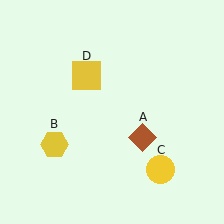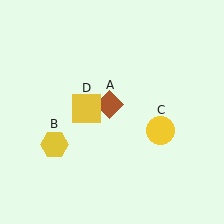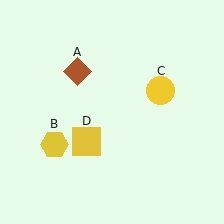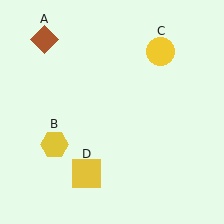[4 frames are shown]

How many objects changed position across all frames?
3 objects changed position: brown diamond (object A), yellow circle (object C), yellow square (object D).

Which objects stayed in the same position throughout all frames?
Yellow hexagon (object B) remained stationary.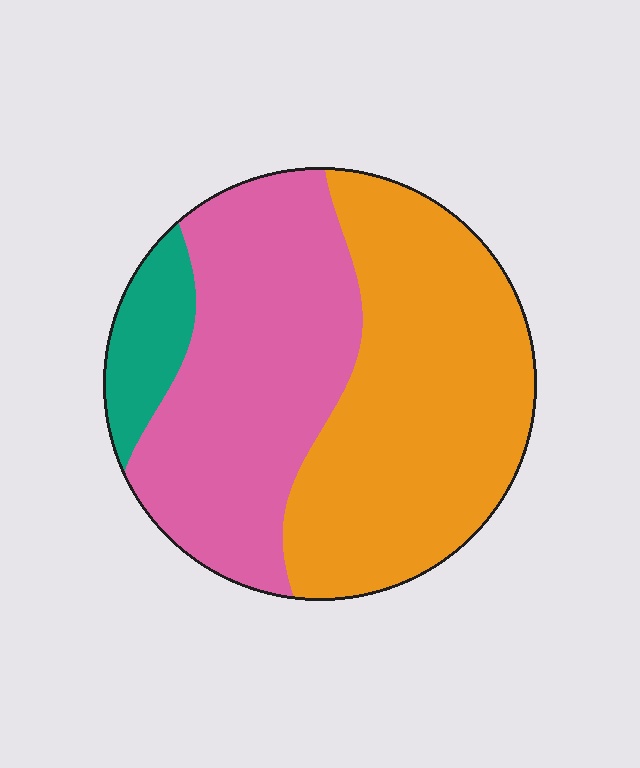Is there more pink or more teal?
Pink.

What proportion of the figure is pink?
Pink takes up about two fifths (2/5) of the figure.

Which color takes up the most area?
Orange, at roughly 50%.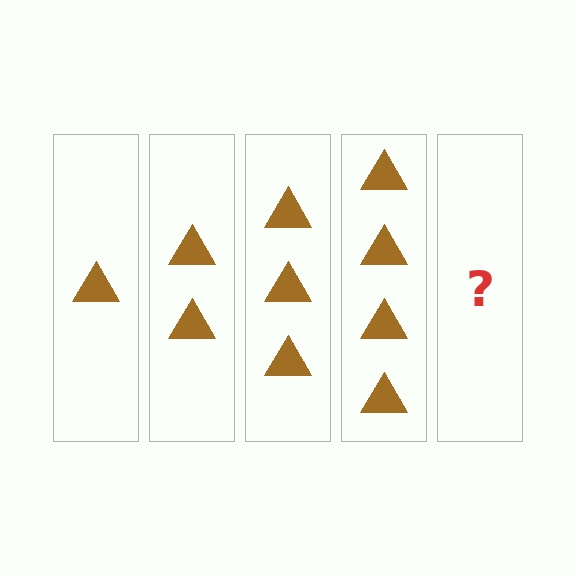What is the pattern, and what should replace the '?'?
The pattern is that each step adds one more triangle. The '?' should be 5 triangles.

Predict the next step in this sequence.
The next step is 5 triangles.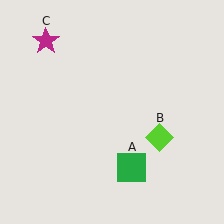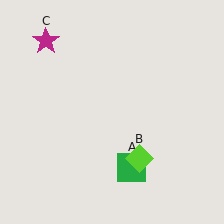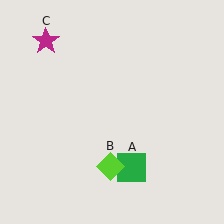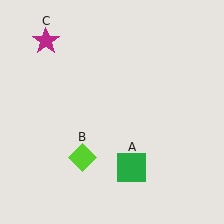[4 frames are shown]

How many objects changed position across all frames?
1 object changed position: lime diamond (object B).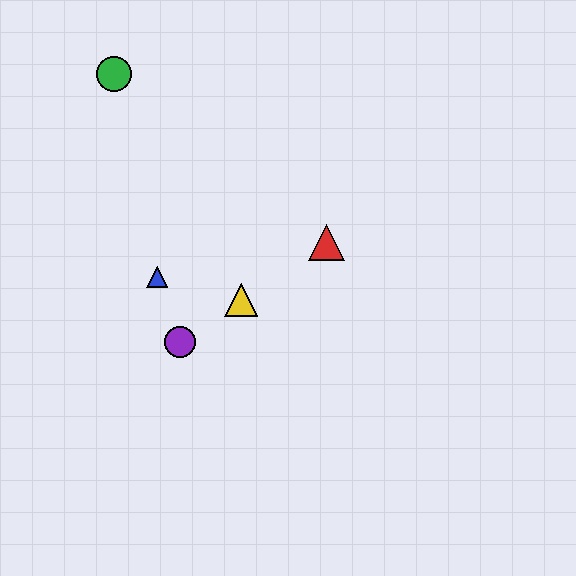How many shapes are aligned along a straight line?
3 shapes (the red triangle, the yellow triangle, the purple circle) are aligned along a straight line.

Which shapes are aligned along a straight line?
The red triangle, the yellow triangle, the purple circle are aligned along a straight line.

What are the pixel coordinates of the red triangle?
The red triangle is at (326, 242).